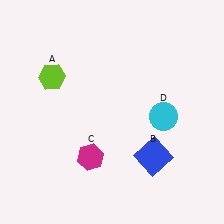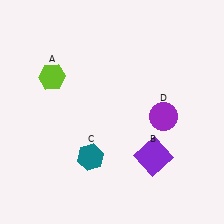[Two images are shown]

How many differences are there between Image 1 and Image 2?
There are 3 differences between the two images.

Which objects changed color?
B changed from blue to purple. C changed from magenta to teal. D changed from cyan to purple.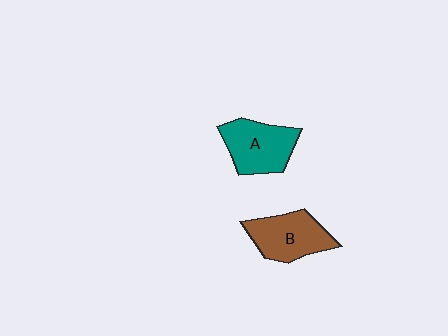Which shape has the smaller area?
Shape B (brown).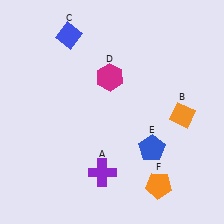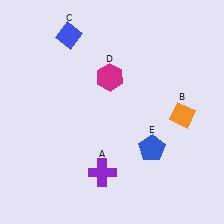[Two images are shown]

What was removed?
The orange pentagon (F) was removed in Image 2.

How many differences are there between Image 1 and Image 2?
There is 1 difference between the two images.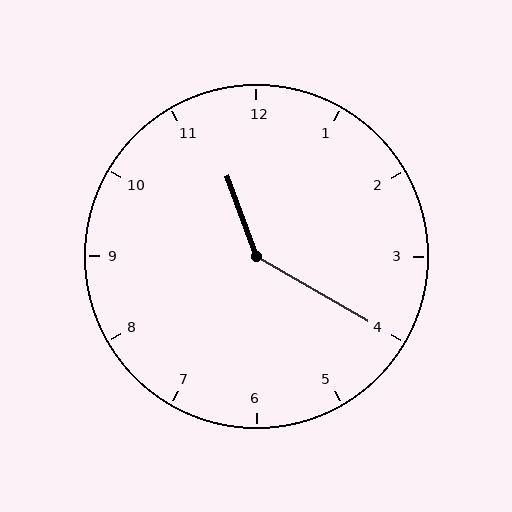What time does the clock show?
11:20.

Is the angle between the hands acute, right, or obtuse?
It is obtuse.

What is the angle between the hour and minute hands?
Approximately 140 degrees.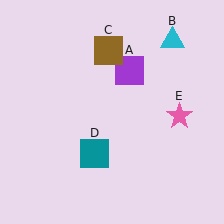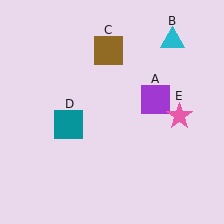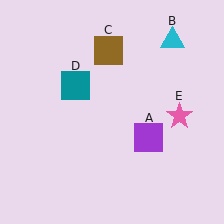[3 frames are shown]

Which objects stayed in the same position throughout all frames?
Cyan triangle (object B) and brown square (object C) and pink star (object E) remained stationary.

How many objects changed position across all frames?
2 objects changed position: purple square (object A), teal square (object D).